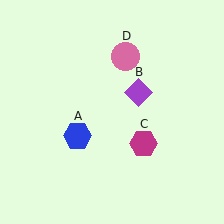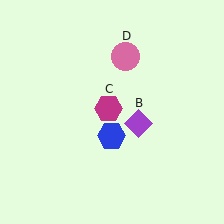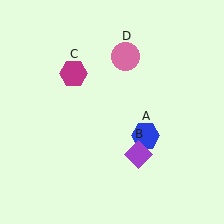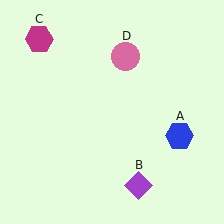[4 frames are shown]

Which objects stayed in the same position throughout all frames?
Pink circle (object D) remained stationary.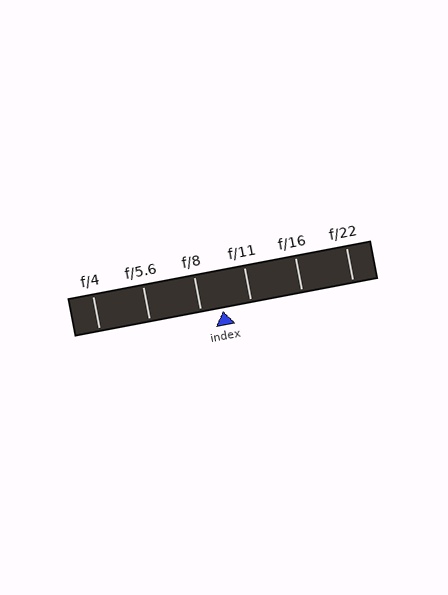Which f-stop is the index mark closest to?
The index mark is closest to f/8.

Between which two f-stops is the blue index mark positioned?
The index mark is between f/8 and f/11.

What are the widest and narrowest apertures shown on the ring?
The widest aperture shown is f/4 and the narrowest is f/22.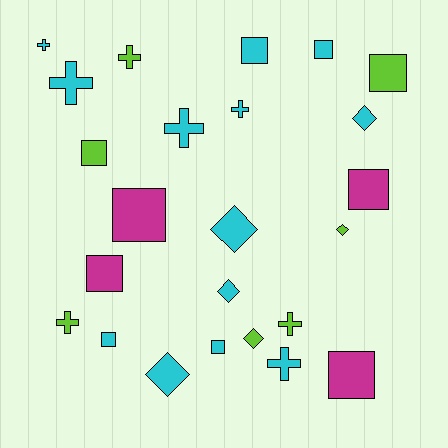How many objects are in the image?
There are 24 objects.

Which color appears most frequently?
Cyan, with 13 objects.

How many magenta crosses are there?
There are no magenta crosses.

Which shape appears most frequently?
Square, with 10 objects.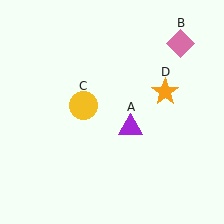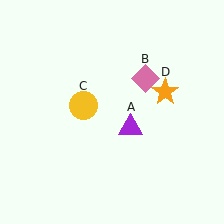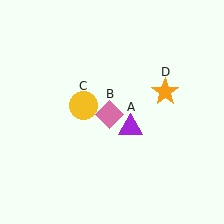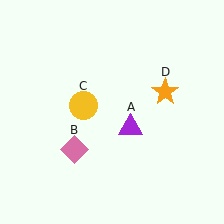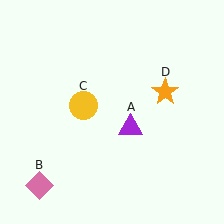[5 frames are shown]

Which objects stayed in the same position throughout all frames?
Purple triangle (object A) and yellow circle (object C) and orange star (object D) remained stationary.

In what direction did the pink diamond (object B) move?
The pink diamond (object B) moved down and to the left.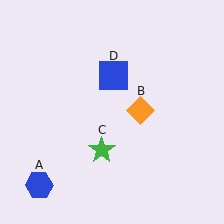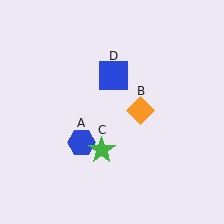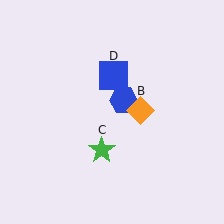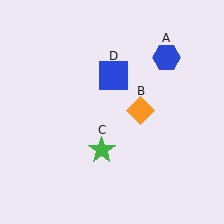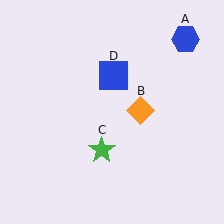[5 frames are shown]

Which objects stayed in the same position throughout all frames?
Orange diamond (object B) and green star (object C) and blue square (object D) remained stationary.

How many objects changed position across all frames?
1 object changed position: blue hexagon (object A).